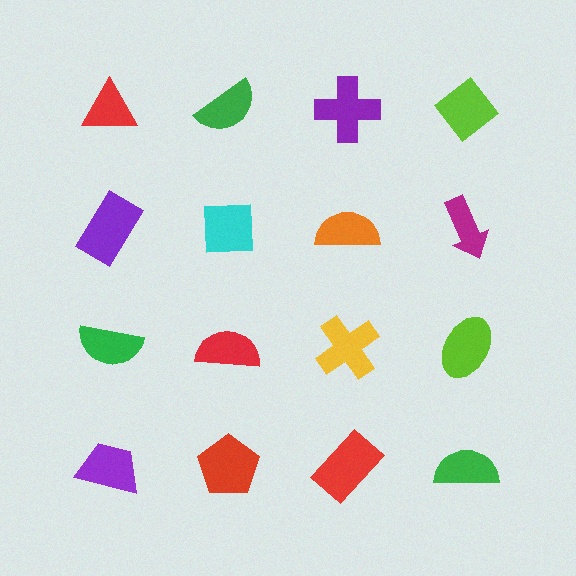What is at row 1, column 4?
A lime diamond.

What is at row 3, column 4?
A lime ellipse.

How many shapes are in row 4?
4 shapes.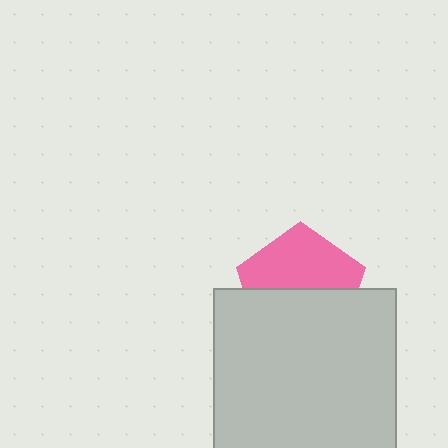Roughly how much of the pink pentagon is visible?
About half of it is visible (roughly 50%).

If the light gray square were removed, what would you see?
You would see the complete pink pentagon.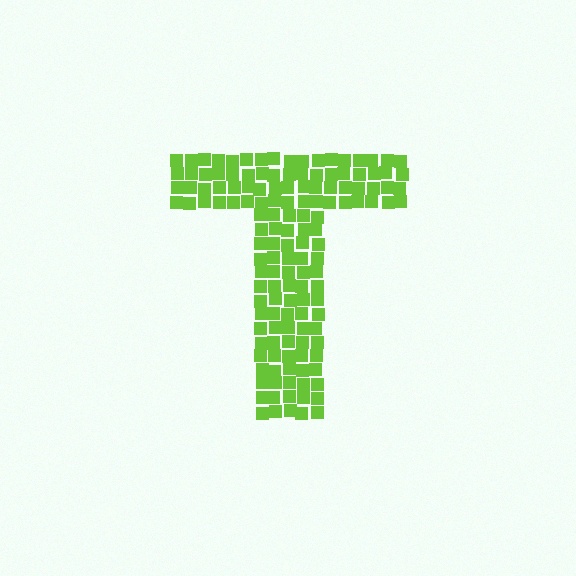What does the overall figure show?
The overall figure shows the letter T.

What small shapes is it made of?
It is made of small squares.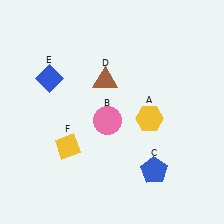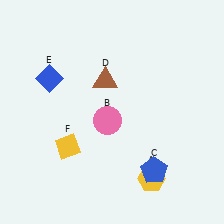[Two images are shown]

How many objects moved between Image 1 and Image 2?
1 object moved between the two images.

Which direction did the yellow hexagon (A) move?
The yellow hexagon (A) moved down.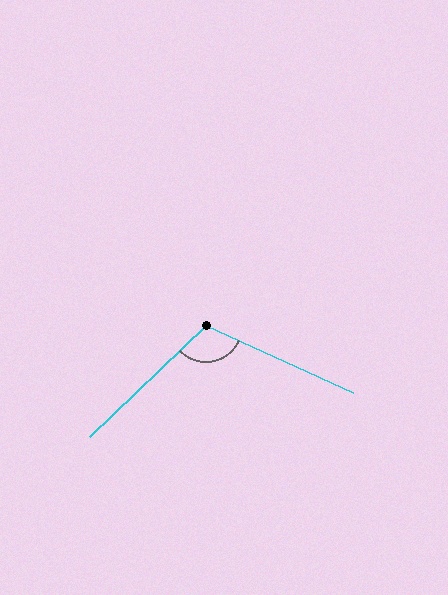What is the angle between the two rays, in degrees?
Approximately 112 degrees.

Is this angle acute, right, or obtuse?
It is obtuse.